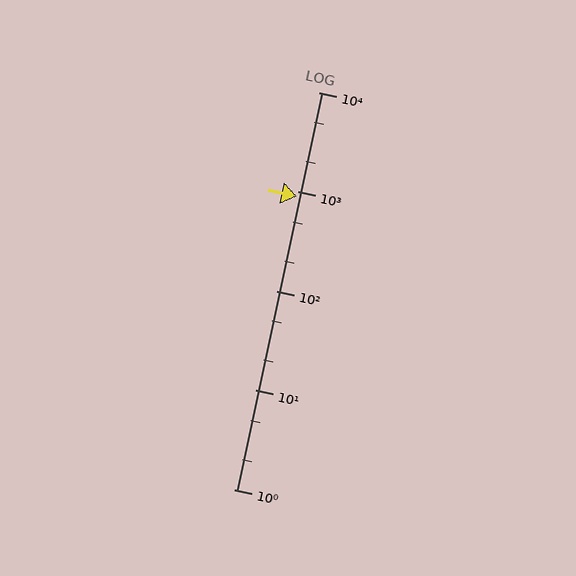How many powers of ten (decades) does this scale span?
The scale spans 4 decades, from 1 to 10000.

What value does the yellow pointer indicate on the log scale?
The pointer indicates approximately 900.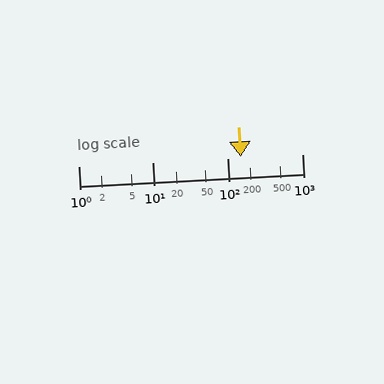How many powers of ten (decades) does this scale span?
The scale spans 3 decades, from 1 to 1000.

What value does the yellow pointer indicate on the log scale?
The pointer indicates approximately 150.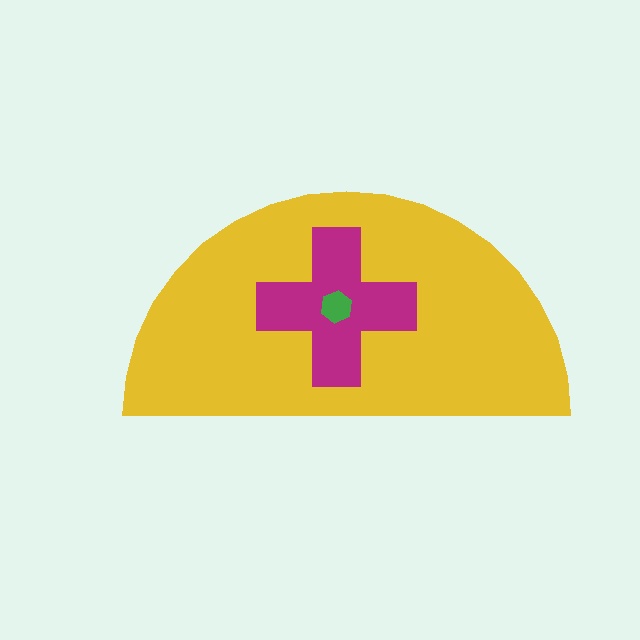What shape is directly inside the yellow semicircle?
The magenta cross.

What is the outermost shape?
The yellow semicircle.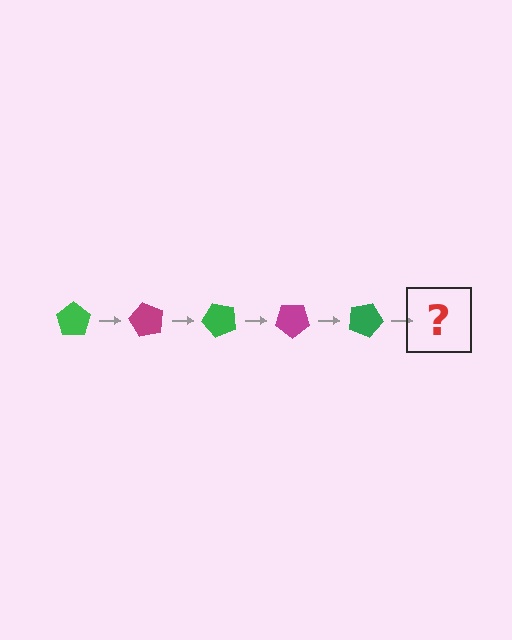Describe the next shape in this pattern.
It should be a magenta pentagon, rotated 300 degrees from the start.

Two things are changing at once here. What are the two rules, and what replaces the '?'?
The two rules are that it rotates 60 degrees each step and the color cycles through green and magenta. The '?' should be a magenta pentagon, rotated 300 degrees from the start.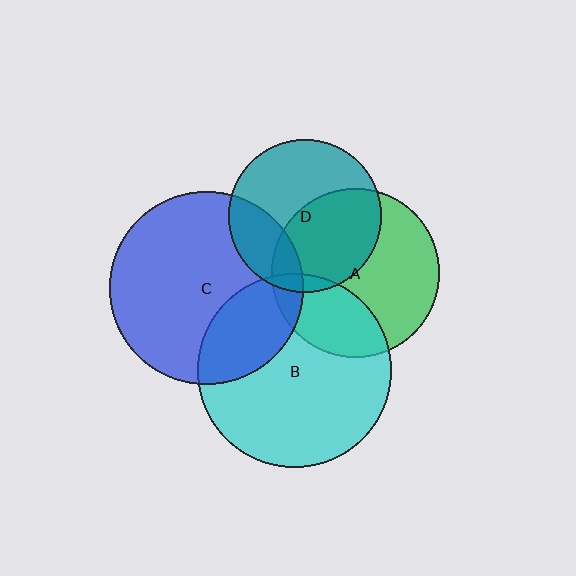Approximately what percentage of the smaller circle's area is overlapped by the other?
Approximately 30%.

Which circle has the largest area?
Circle B (cyan).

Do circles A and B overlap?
Yes.